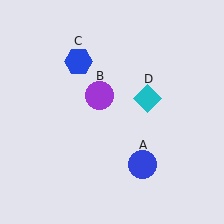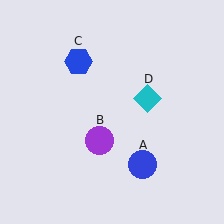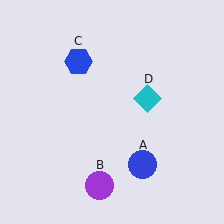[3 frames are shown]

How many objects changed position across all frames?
1 object changed position: purple circle (object B).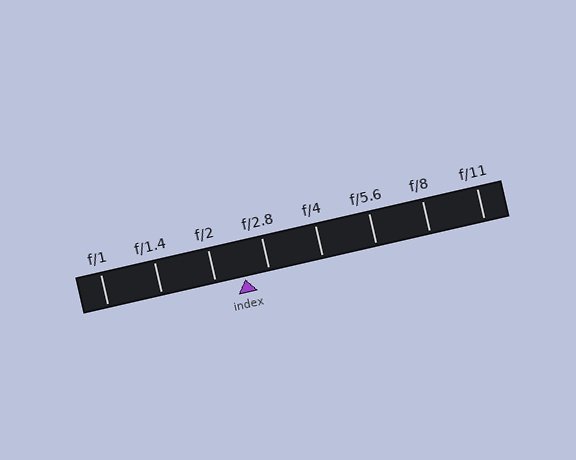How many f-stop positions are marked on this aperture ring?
There are 8 f-stop positions marked.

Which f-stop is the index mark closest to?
The index mark is closest to f/2.8.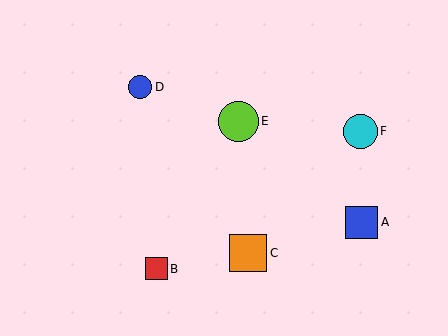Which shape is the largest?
The lime circle (labeled E) is the largest.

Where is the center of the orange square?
The center of the orange square is at (248, 253).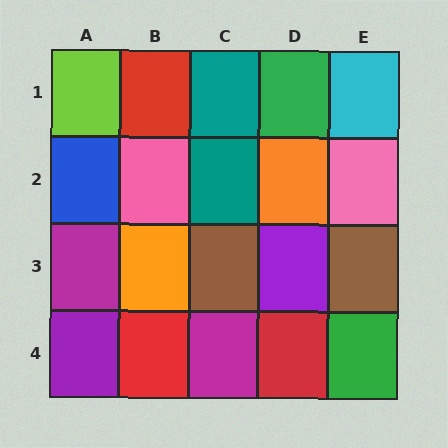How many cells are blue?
1 cell is blue.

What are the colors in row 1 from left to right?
Lime, red, teal, green, cyan.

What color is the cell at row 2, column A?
Blue.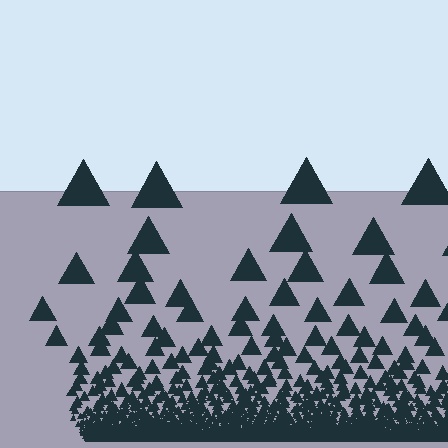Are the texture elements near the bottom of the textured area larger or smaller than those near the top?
Smaller. The gradient is inverted — elements near the bottom are smaller and denser.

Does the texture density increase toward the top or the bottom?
Density increases toward the bottom.